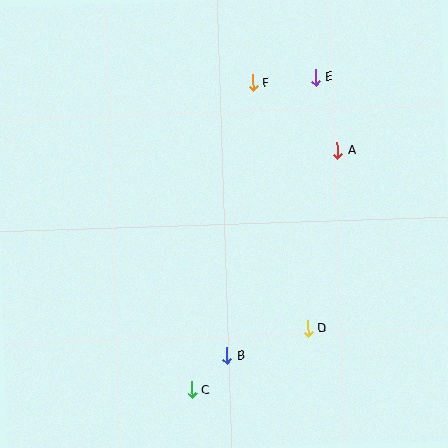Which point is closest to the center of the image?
Point B at (227, 356) is closest to the center.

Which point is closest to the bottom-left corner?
Point C is closest to the bottom-left corner.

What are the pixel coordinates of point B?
Point B is at (227, 356).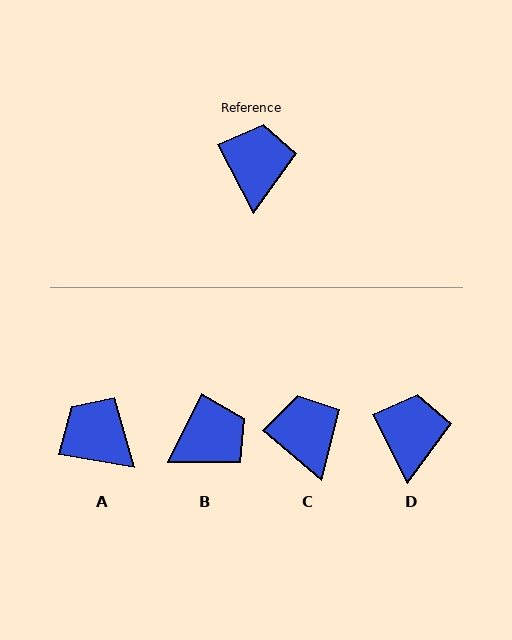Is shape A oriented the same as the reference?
No, it is off by about 52 degrees.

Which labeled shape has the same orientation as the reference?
D.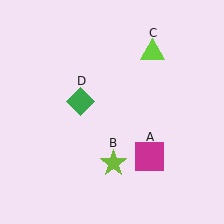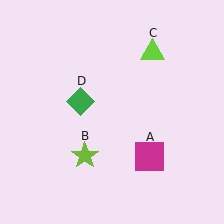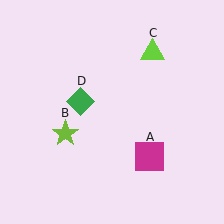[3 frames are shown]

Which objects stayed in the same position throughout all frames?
Magenta square (object A) and lime triangle (object C) and green diamond (object D) remained stationary.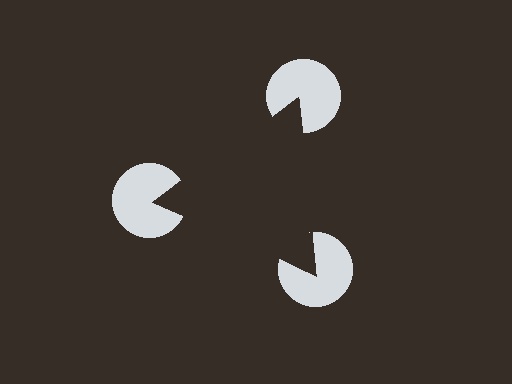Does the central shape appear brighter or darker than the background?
It typically appears slightly darker than the background, even though no actual brightness change is drawn.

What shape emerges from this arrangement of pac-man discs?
An illusory triangle — its edges are inferred from the aligned wedge cuts in the pac-man discs, not physically drawn.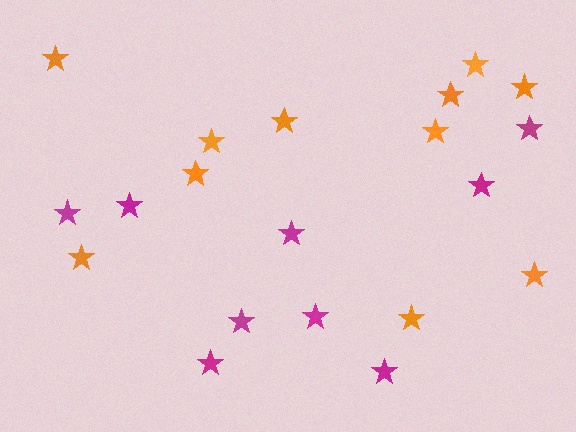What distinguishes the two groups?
There are 2 groups: one group of magenta stars (9) and one group of orange stars (11).